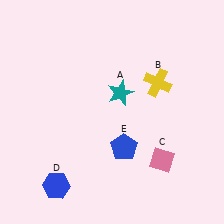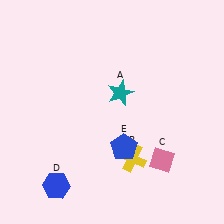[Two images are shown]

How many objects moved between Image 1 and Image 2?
1 object moved between the two images.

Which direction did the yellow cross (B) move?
The yellow cross (B) moved down.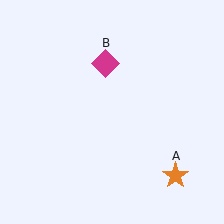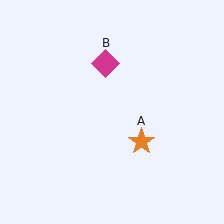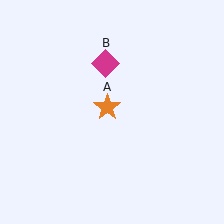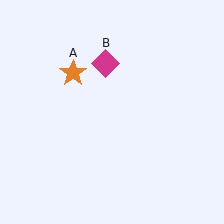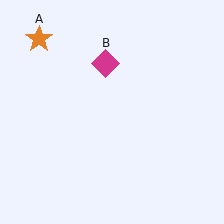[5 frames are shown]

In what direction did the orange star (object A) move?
The orange star (object A) moved up and to the left.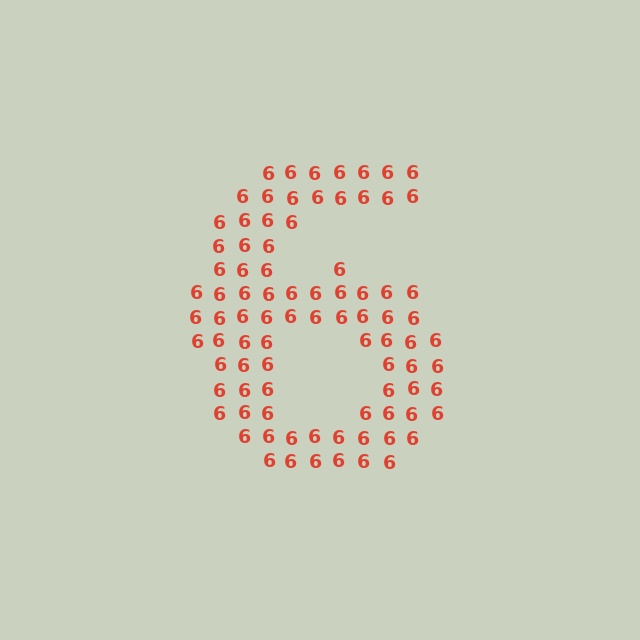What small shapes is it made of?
It is made of small digit 6's.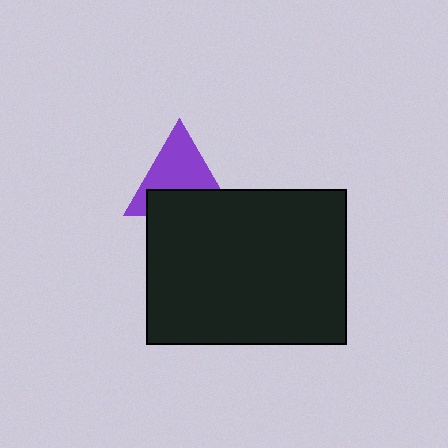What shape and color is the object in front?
The object in front is a black rectangle.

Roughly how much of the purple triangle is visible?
About half of it is visible (roughly 61%).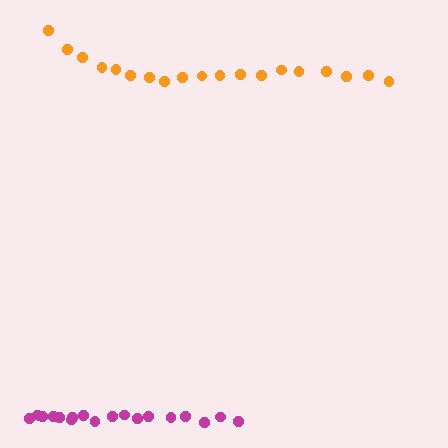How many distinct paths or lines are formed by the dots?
There are 2 distinct paths.